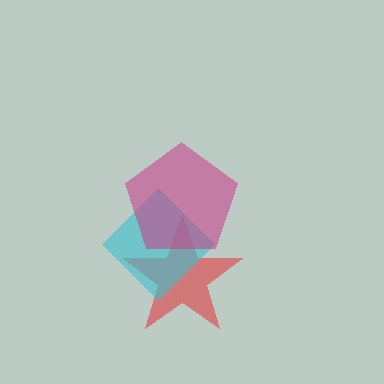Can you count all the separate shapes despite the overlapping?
Yes, there are 3 separate shapes.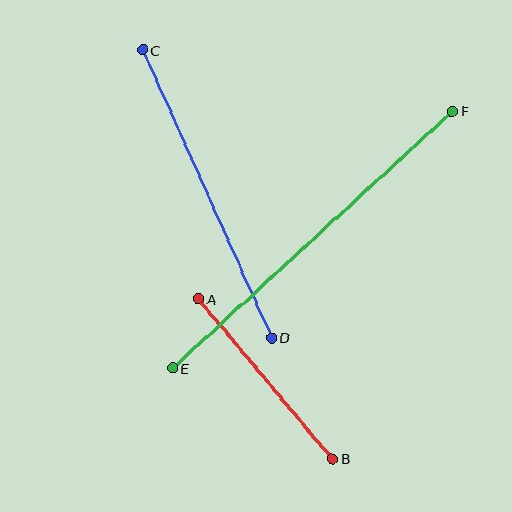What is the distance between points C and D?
The distance is approximately 316 pixels.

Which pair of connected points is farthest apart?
Points E and F are farthest apart.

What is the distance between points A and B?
The distance is approximately 209 pixels.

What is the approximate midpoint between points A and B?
The midpoint is at approximately (265, 379) pixels.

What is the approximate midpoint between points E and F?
The midpoint is at approximately (312, 240) pixels.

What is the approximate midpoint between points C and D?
The midpoint is at approximately (207, 194) pixels.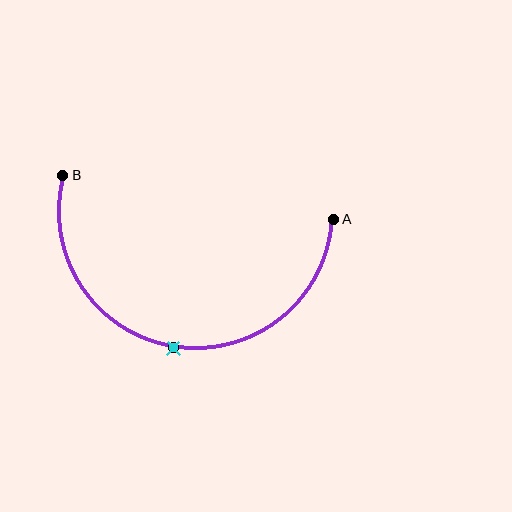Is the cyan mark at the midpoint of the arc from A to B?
Yes. The cyan mark lies on the arc at equal arc-length from both A and B — it is the arc midpoint.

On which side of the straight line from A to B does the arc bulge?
The arc bulges below the straight line connecting A and B.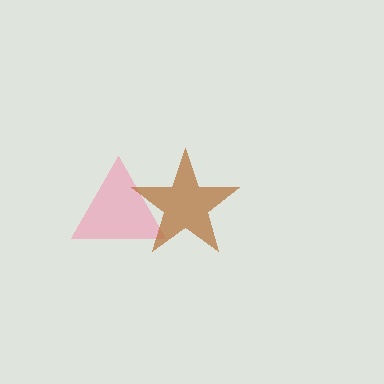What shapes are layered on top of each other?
The layered shapes are: a pink triangle, a brown star.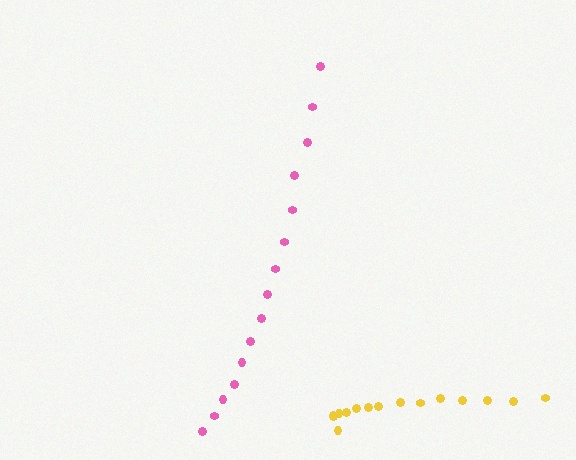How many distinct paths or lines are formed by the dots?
There are 2 distinct paths.